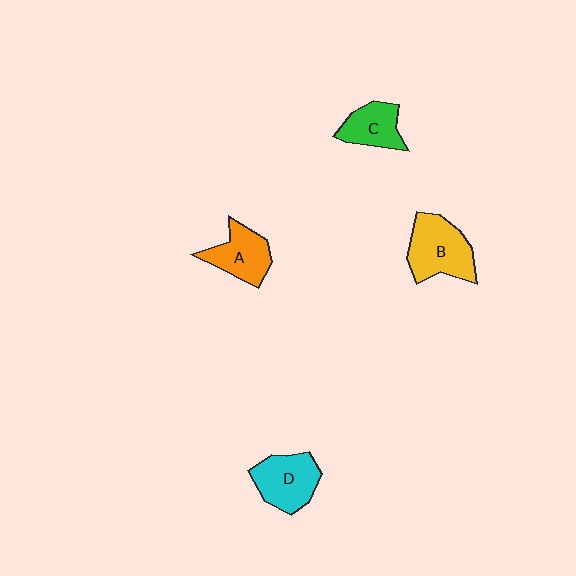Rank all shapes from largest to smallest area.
From largest to smallest: B (yellow), D (cyan), A (orange), C (green).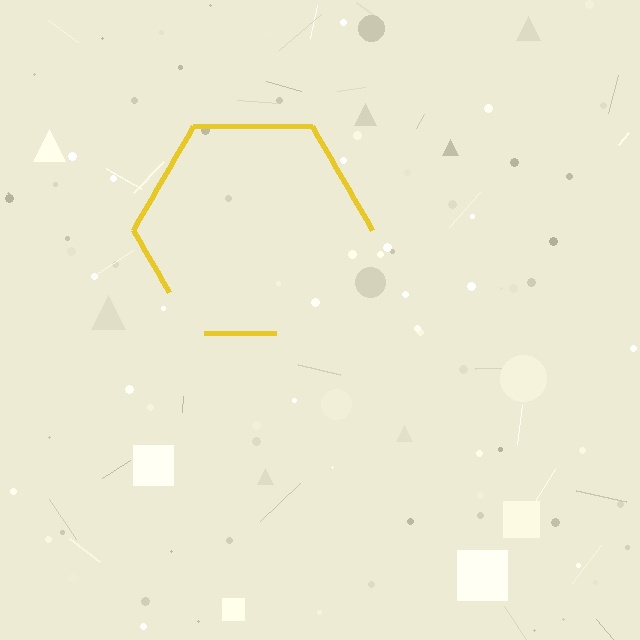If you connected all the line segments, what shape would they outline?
They would outline a hexagon.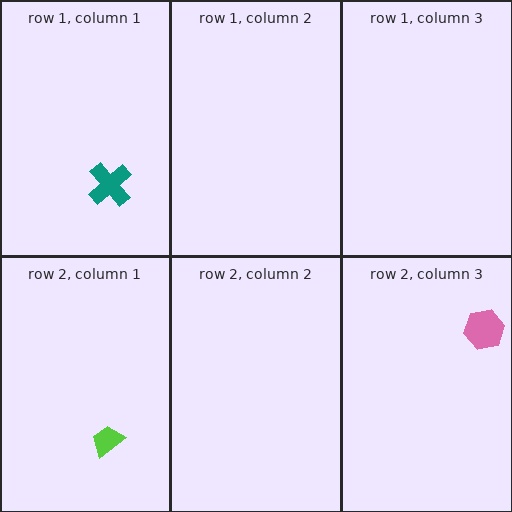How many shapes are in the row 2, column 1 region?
1.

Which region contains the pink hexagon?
The row 2, column 3 region.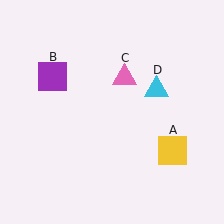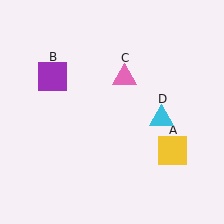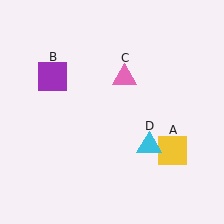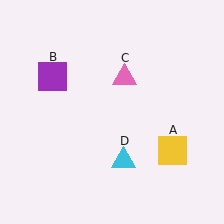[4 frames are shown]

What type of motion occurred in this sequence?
The cyan triangle (object D) rotated clockwise around the center of the scene.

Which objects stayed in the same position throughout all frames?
Yellow square (object A) and purple square (object B) and pink triangle (object C) remained stationary.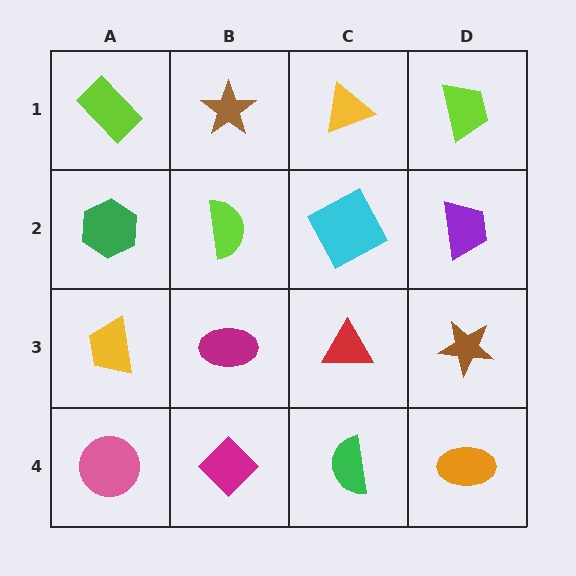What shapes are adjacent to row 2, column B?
A brown star (row 1, column B), a magenta ellipse (row 3, column B), a green hexagon (row 2, column A), a cyan square (row 2, column C).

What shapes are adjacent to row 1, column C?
A cyan square (row 2, column C), a brown star (row 1, column B), a lime trapezoid (row 1, column D).